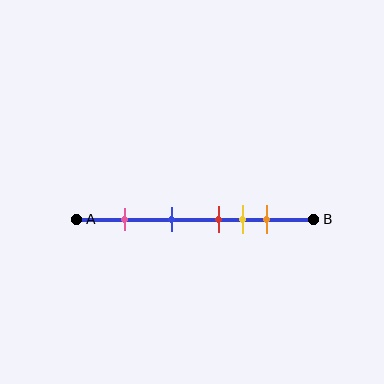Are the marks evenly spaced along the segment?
No, the marks are not evenly spaced.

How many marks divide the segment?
There are 5 marks dividing the segment.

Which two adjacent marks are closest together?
The red and yellow marks are the closest adjacent pair.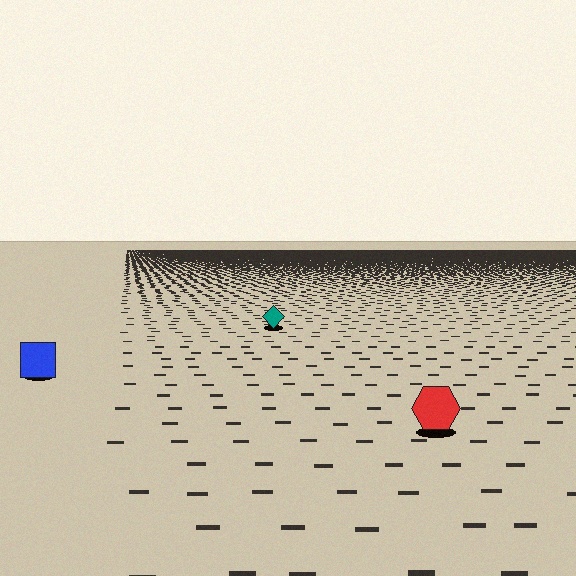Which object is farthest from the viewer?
The teal diamond is farthest from the viewer. It appears smaller and the ground texture around it is denser.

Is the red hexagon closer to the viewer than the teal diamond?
Yes. The red hexagon is closer — you can tell from the texture gradient: the ground texture is coarser near it.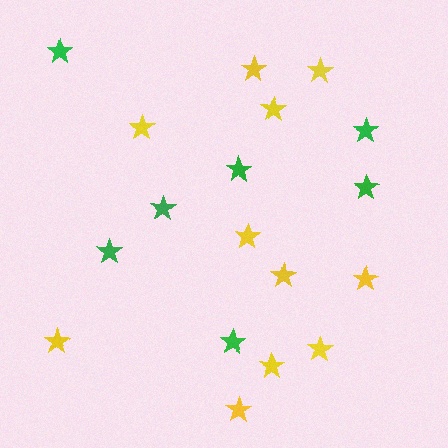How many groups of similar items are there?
There are 2 groups: one group of yellow stars (11) and one group of green stars (7).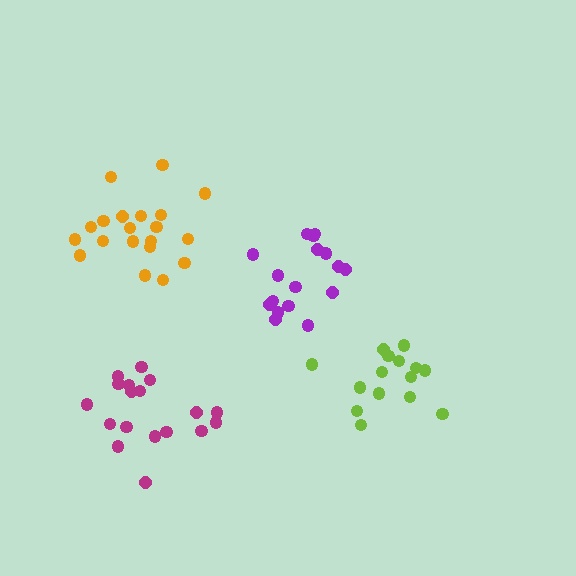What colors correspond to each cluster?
The clusters are colored: lime, orange, purple, magenta.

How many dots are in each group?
Group 1: 15 dots, Group 2: 20 dots, Group 3: 17 dots, Group 4: 18 dots (70 total).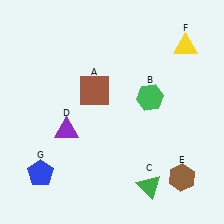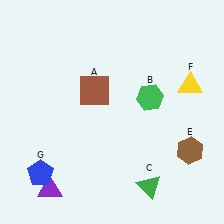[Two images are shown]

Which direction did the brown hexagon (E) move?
The brown hexagon (E) moved up.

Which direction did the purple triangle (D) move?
The purple triangle (D) moved down.